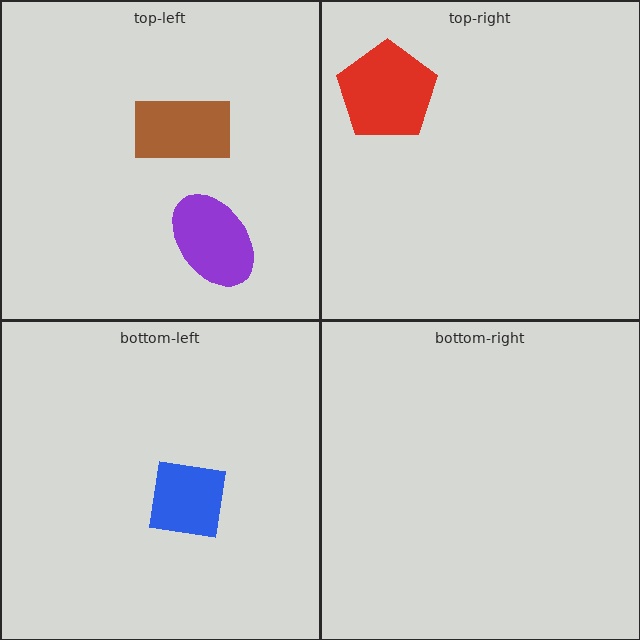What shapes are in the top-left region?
The brown rectangle, the purple ellipse.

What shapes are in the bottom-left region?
The blue square.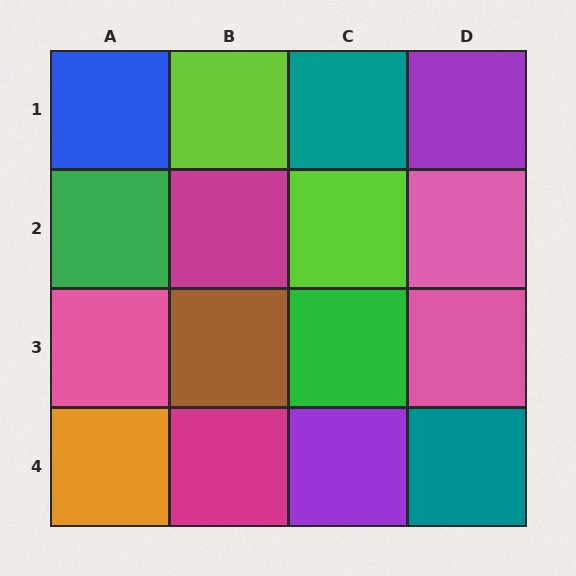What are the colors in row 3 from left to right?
Pink, brown, green, pink.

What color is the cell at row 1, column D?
Purple.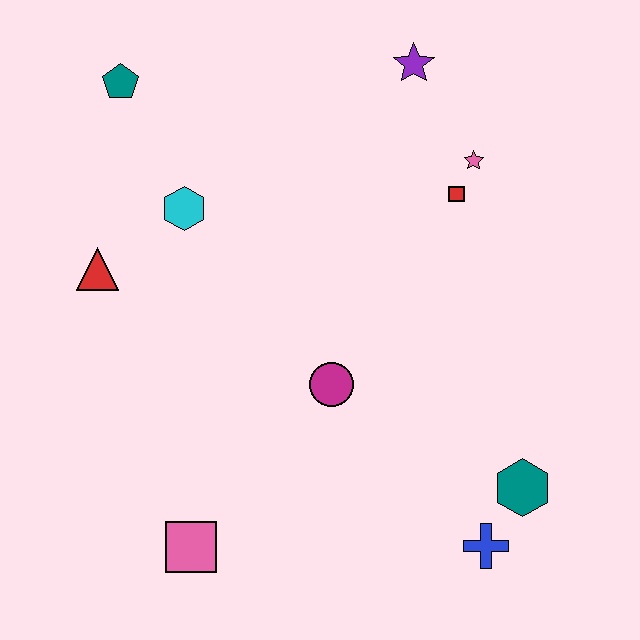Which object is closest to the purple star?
The pink star is closest to the purple star.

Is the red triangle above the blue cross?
Yes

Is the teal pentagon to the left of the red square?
Yes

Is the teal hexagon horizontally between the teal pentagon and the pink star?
No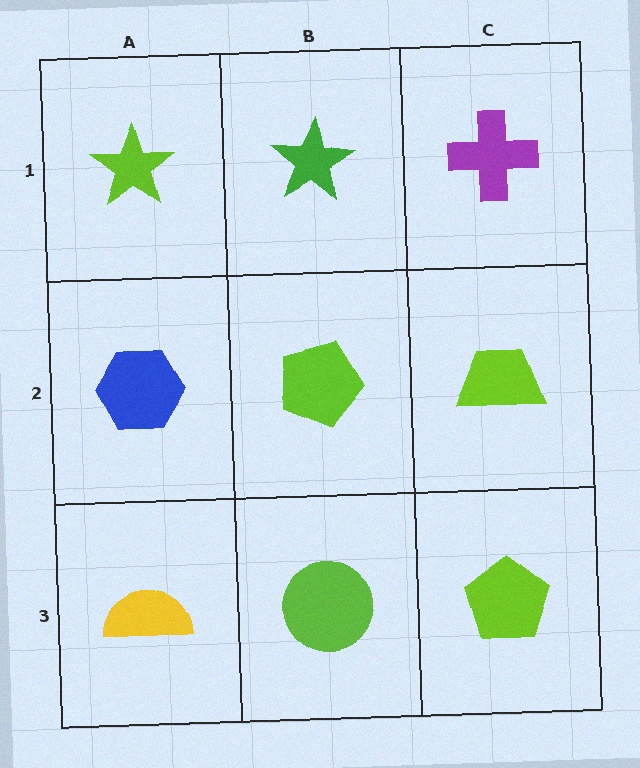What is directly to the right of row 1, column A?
A green star.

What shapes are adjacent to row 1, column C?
A lime trapezoid (row 2, column C), a green star (row 1, column B).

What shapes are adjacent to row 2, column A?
A lime star (row 1, column A), a yellow semicircle (row 3, column A), a lime pentagon (row 2, column B).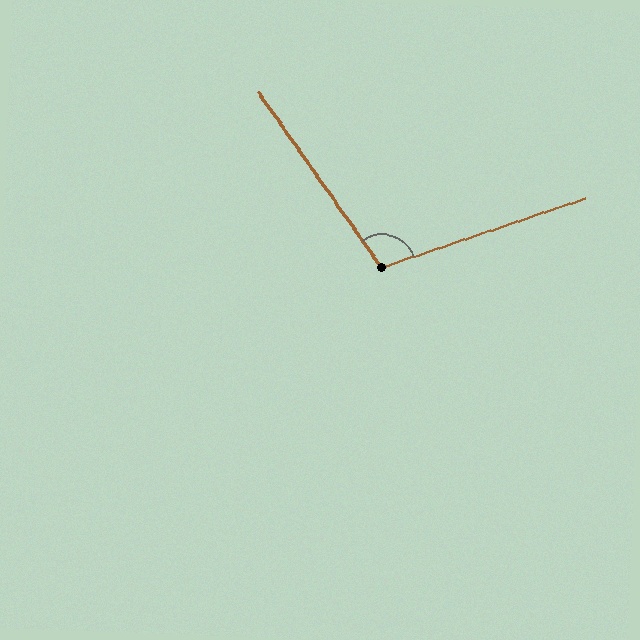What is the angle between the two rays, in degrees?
Approximately 106 degrees.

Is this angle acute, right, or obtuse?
It is obtuse.